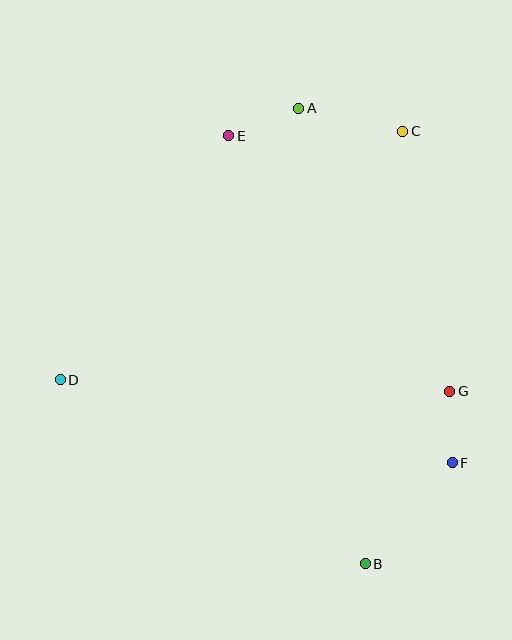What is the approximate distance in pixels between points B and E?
The distance between B and E is approximately 449 pixels.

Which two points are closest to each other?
Points F and G are closest to each other.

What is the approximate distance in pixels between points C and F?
The distance between C and F is approximately 335 pixels.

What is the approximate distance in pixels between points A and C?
The distance between A and C is approximately 107 pixels.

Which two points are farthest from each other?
Points A and B are farthest from each other.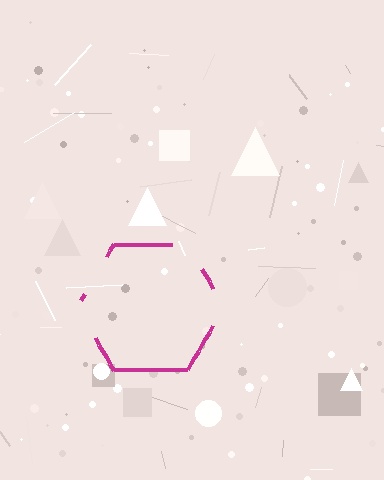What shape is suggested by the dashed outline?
The dashed outline suggests a hexagon.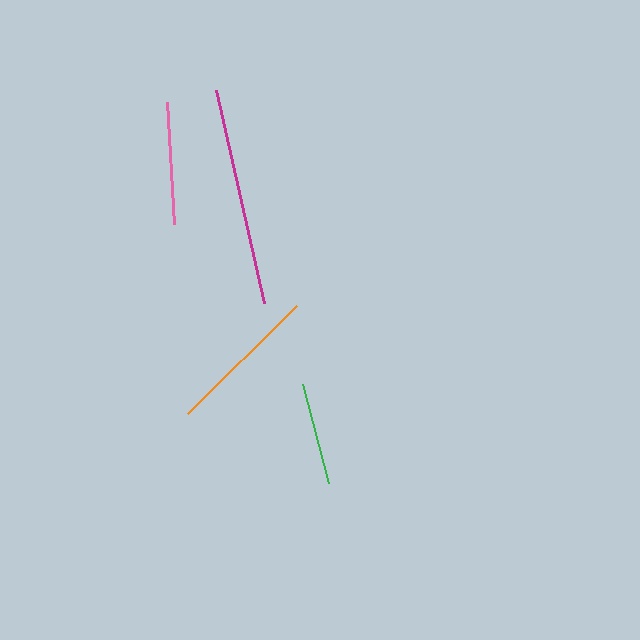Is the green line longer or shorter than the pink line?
The pink line is longer than the green line.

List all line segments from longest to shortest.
From longest to shortest: magenta, orange, pink, green.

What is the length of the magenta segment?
The magenta segment is approximately 218 pixels long.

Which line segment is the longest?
The magenta line is the longest at approximately 218 pixels.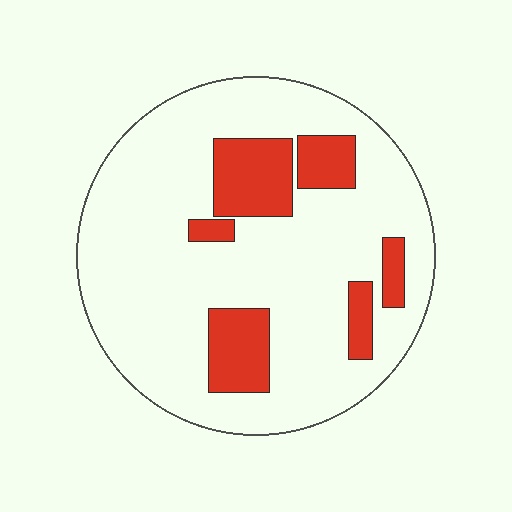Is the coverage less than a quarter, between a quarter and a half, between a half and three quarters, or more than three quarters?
Less than a quarter.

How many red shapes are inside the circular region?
6.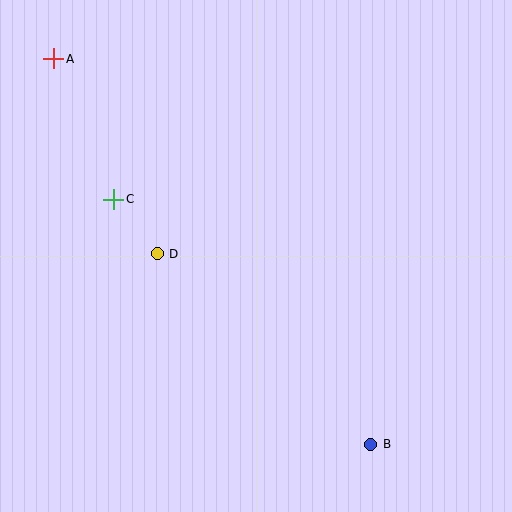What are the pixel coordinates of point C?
Point C is at (114, 199).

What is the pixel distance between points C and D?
The distance between C and D is 70 pixels.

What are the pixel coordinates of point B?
Point B is at (371, 444).